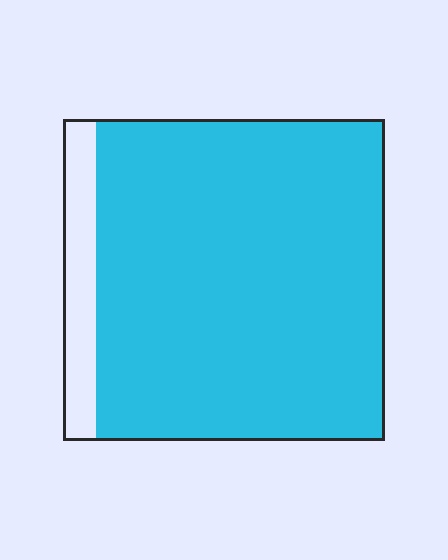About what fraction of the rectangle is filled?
About nine tenths (9/10).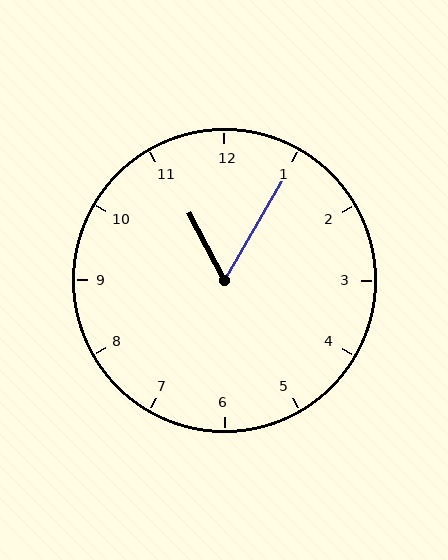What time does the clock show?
11:05.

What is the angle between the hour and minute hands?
Approximately 58 degrees.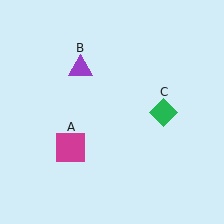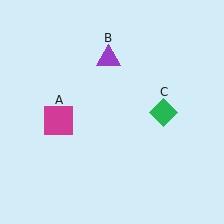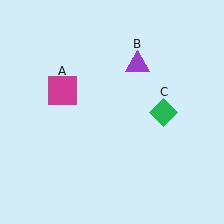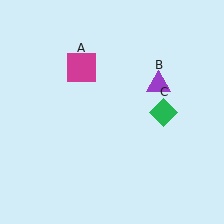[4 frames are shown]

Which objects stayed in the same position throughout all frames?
Green diamond (object C) remained stationary.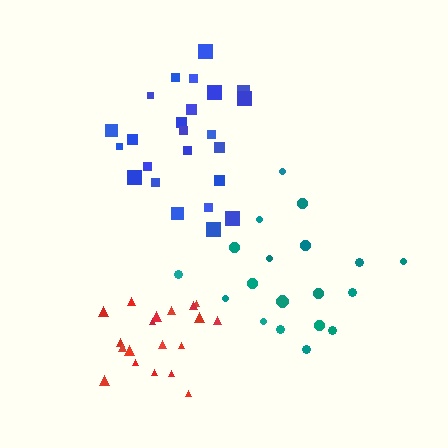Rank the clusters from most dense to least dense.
red, blue, teal.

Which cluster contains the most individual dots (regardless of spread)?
Blue (24).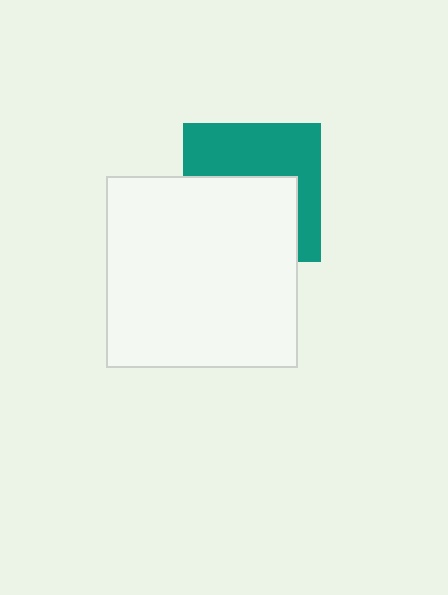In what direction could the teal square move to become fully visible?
The teal square could move up. That would shift it out from behind the white square entirely.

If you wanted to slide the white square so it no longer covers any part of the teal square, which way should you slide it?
Slide it down — that is the most direct way to separate the two shapes.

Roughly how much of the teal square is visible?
About half of it is visible (roughly 49%).